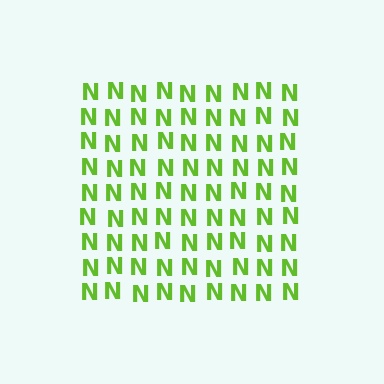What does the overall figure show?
The overall figure shows a square.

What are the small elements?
The small elements are letter N's.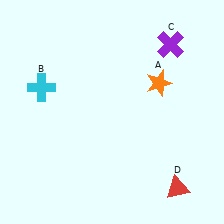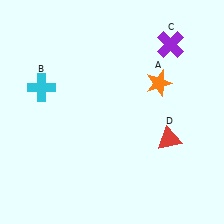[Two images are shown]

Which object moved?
The red triangle (D) moved up.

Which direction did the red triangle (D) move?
The red triangle (D) moved up.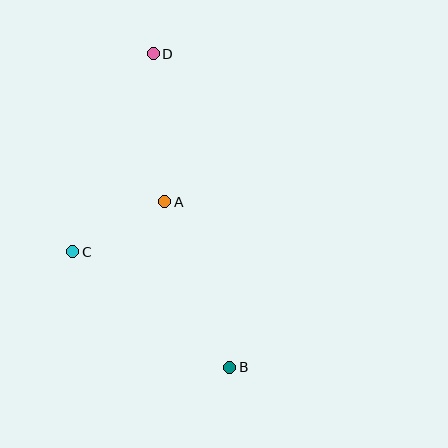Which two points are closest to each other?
Points A and C are closest to each other.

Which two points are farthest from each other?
Points B and D are farthest from each other.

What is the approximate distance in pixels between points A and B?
The distance between A and B is approximately 178 pixels.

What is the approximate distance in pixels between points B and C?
The distance between B and C is approximately 195 pixels.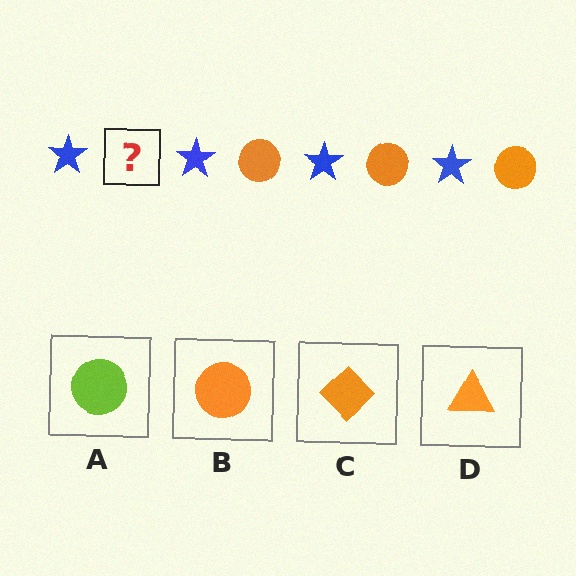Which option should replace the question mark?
Option B.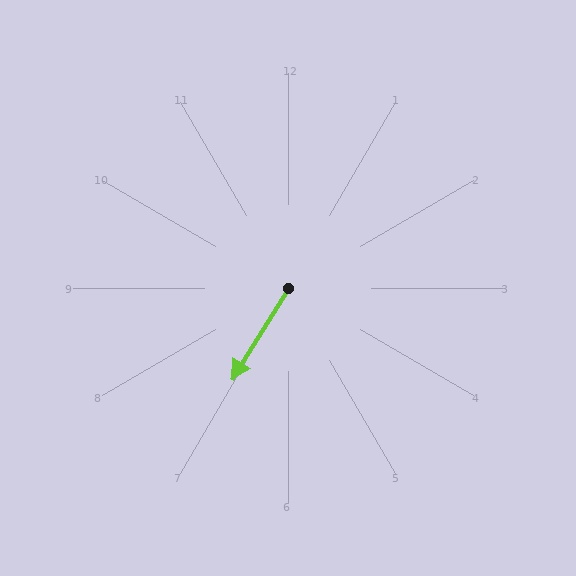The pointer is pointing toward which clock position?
Roughly 7 o'clock.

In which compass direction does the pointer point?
Southwest.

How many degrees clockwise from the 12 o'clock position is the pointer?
Approximately 212 degrees.